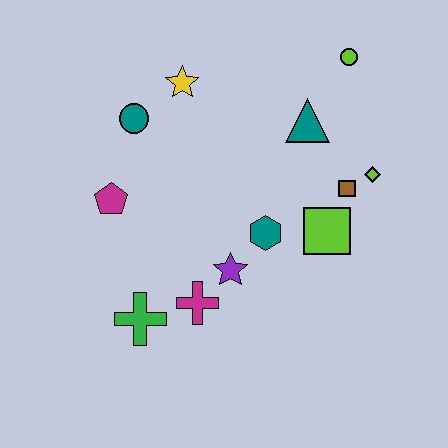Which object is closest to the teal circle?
The yellow star is closest to the teal circle.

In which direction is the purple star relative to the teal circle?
The purple star is below the teal circle.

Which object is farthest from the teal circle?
The lime diamond is farthest from the teal circle.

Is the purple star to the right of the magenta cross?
Yes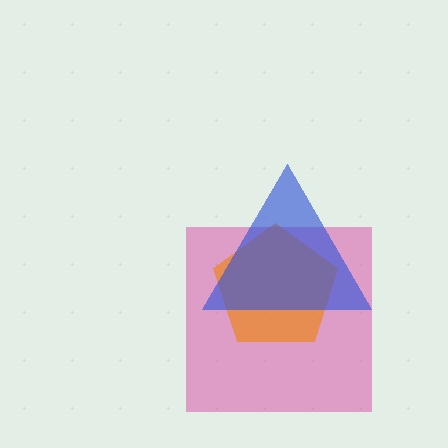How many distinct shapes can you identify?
There are 3 distinct shapes: a magenta square, an orange pentagon, a blue triangle.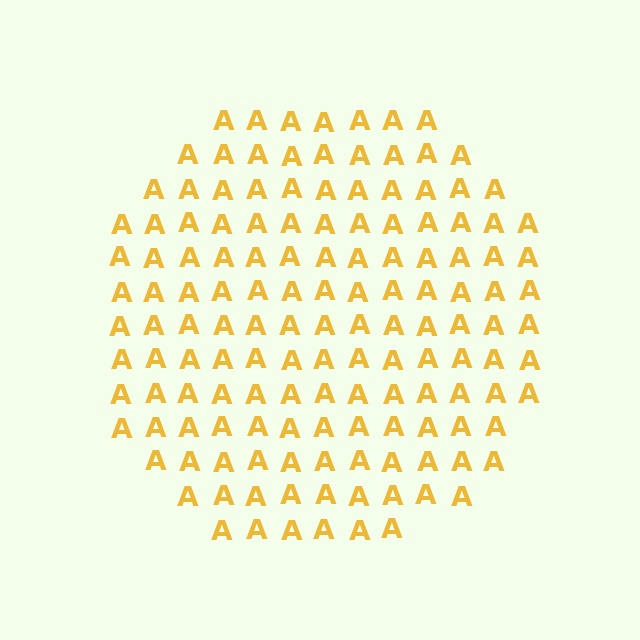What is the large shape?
The large shape is a circle.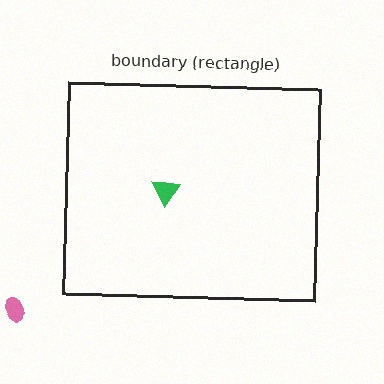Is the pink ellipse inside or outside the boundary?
Outside.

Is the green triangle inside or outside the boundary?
Inside.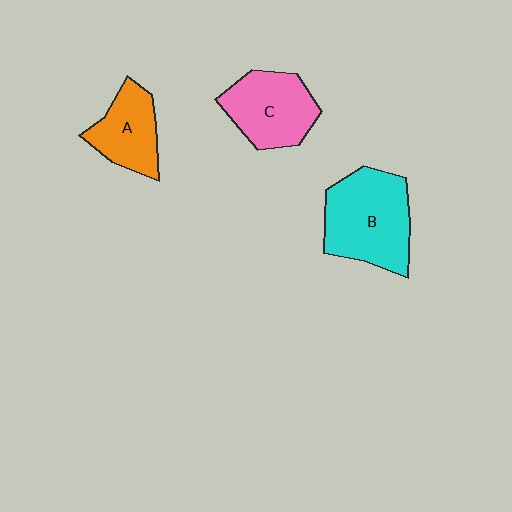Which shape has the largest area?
Shape B (cyan).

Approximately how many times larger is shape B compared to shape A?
Approximately 1.6 times.